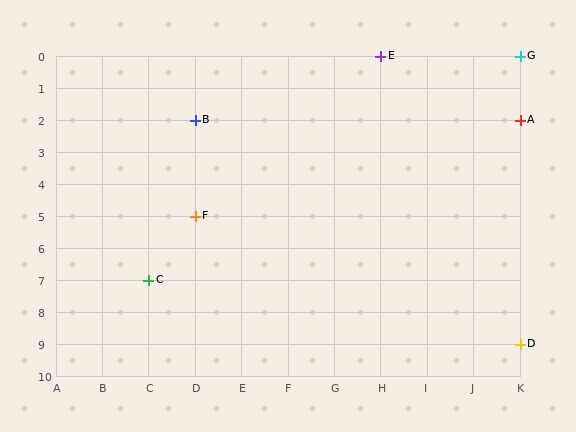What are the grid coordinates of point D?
Point D is at grid coordinates (K, 9).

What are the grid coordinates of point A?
Point A is at grid coordinates (K, 2).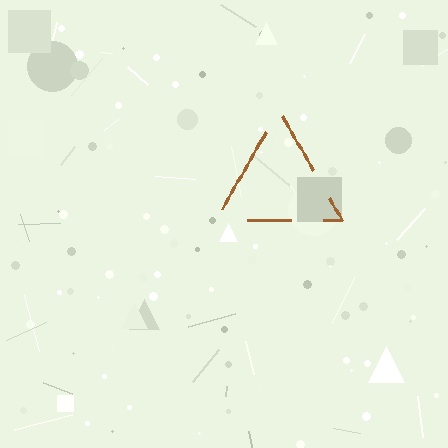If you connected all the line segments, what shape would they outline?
They would outline a triangle.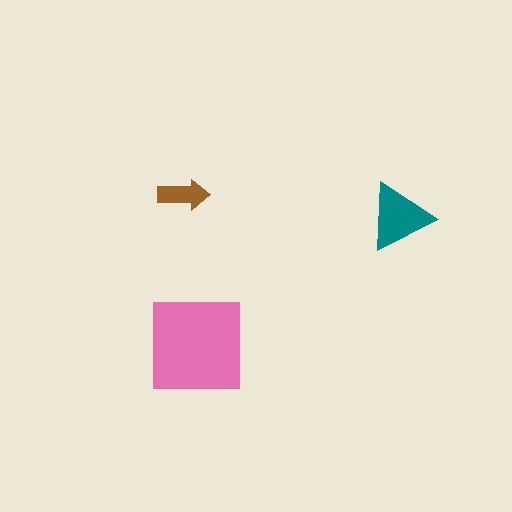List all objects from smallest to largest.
The brown arrow, the teal triangle, the pink square.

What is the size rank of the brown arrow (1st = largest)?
3rd.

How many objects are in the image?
There are 3 objects in the image.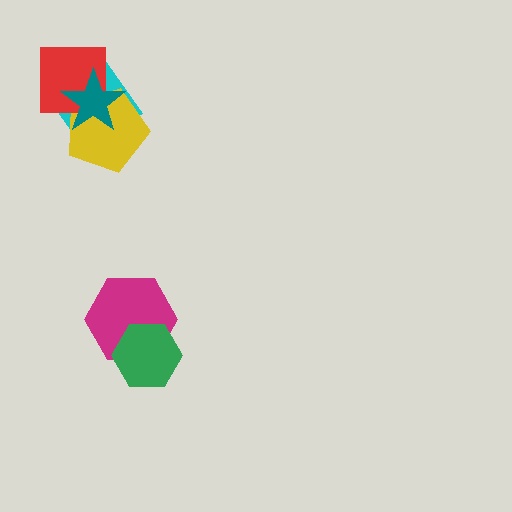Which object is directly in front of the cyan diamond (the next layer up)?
The yellow pentagon is directly in front of the cyan diamond.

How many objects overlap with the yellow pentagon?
3 objects overlap with the yellow pentagon.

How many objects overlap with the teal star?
3 objects overlap with the teal star.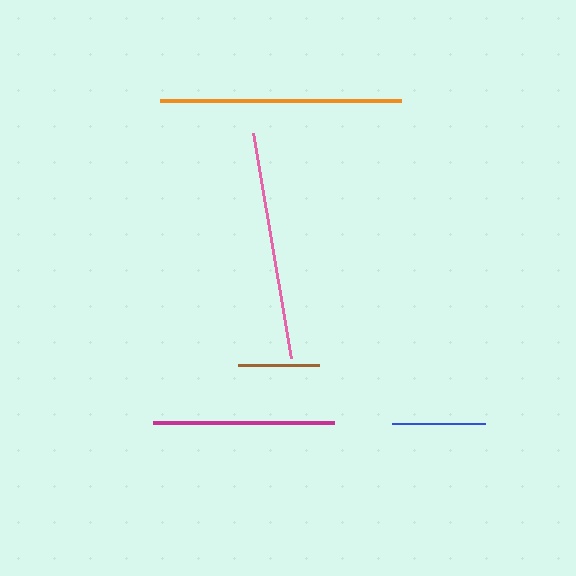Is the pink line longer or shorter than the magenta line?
The pink line is longer than the magenta line.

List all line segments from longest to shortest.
From longest to shortest: orange, pink, magenta, blue, brown.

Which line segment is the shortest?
The brown line is the shortest at approximately 81 pixels.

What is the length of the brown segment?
The brown segment is approximately 81 pixels long.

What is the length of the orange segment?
The orange segment is approximately 242 pixels long.